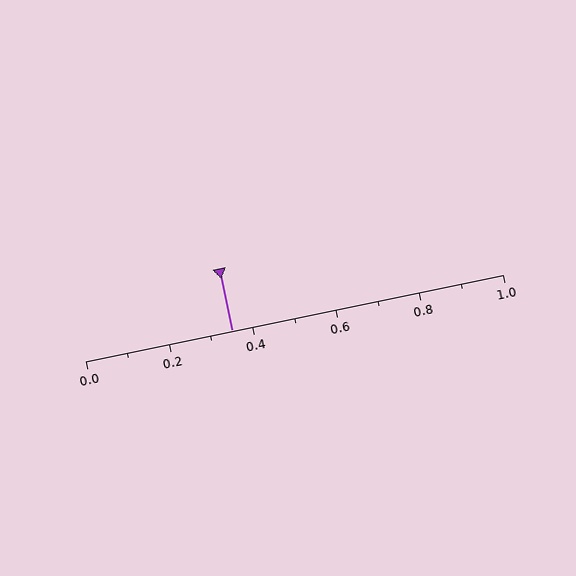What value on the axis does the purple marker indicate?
The marker indicates approximately 0.35.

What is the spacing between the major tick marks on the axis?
The major ticks are spaced 0.2 apart.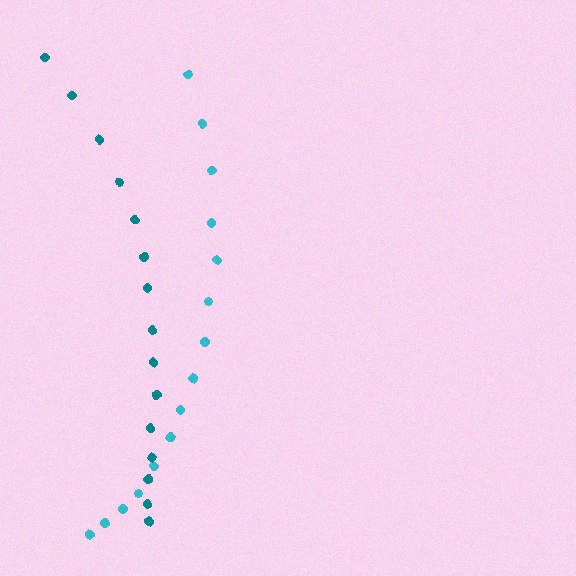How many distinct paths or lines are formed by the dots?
There are 2 distinct paths.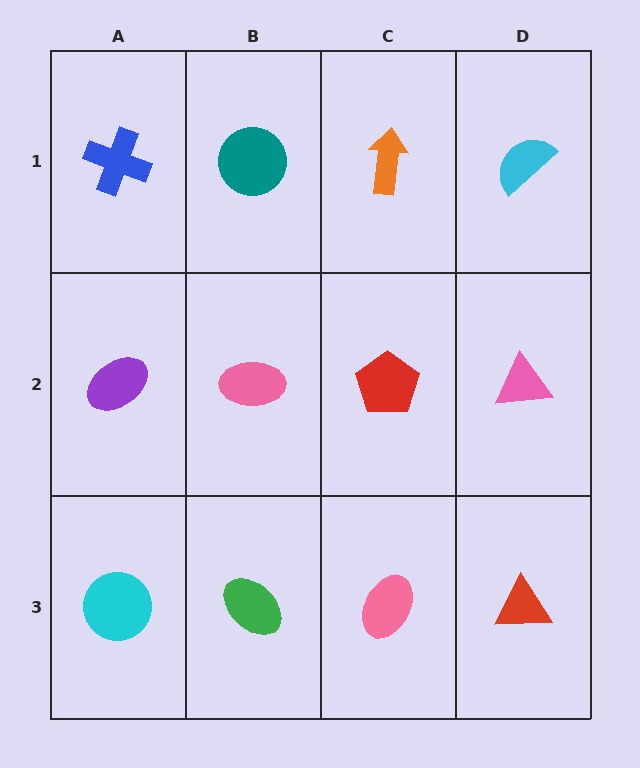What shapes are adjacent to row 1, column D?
A pink triangle (row 2, column D), an orange arrow (row 1, column C).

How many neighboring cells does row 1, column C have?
3.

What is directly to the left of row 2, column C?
A pink ellipse.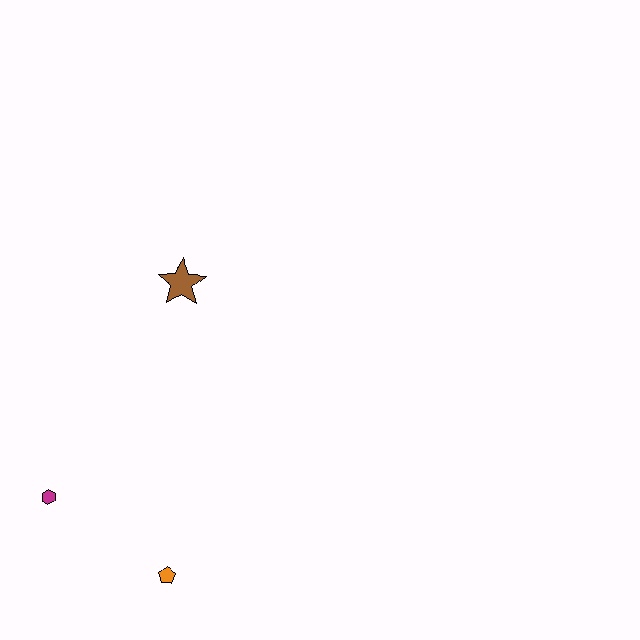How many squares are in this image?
There are no squares.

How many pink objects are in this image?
There are no pink objects.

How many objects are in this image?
There are 3 objects.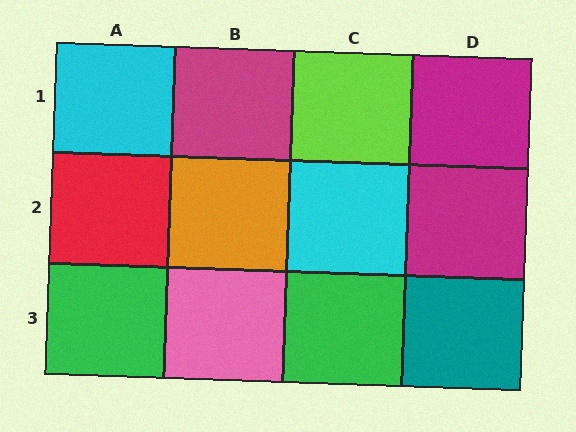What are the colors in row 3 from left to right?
Green, pink, green, teal.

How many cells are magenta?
3 cells are magenta.